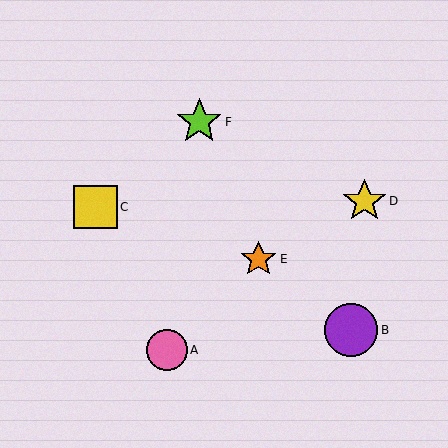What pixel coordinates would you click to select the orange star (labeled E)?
Click at (258, 259) to select the orange star E.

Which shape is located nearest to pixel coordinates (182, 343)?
The pink circle (labeled A) at (167, 350) is nearest to that location.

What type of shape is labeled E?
Shape E is an orange star.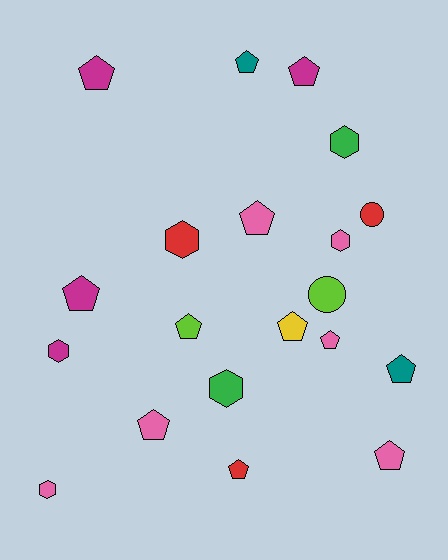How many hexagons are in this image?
There are 6 hexagons.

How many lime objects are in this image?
There are 2 lime objects.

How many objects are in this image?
There are 20 objects.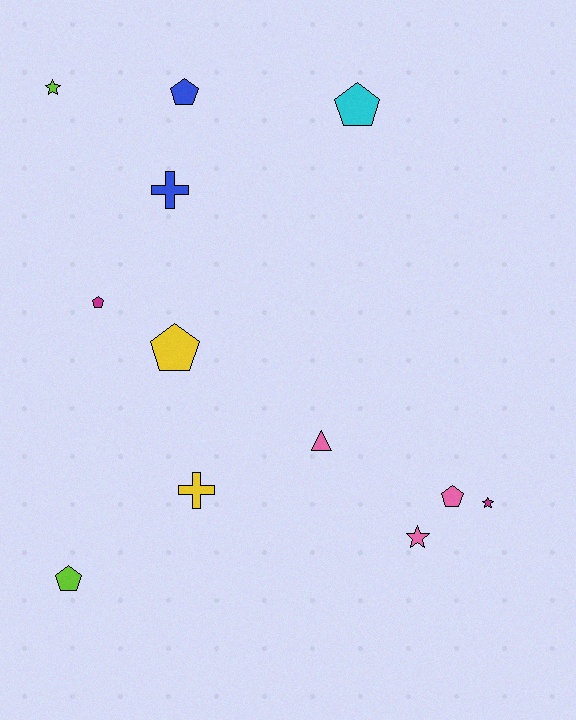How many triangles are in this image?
There is 1 triangle.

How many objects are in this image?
There are 12 objects.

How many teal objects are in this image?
There are no teal objects.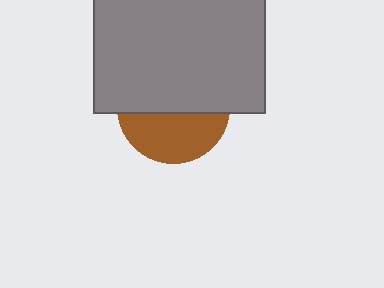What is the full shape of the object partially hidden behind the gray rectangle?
The partially hidden object is a brown circle.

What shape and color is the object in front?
The object in front is a gray rectangle.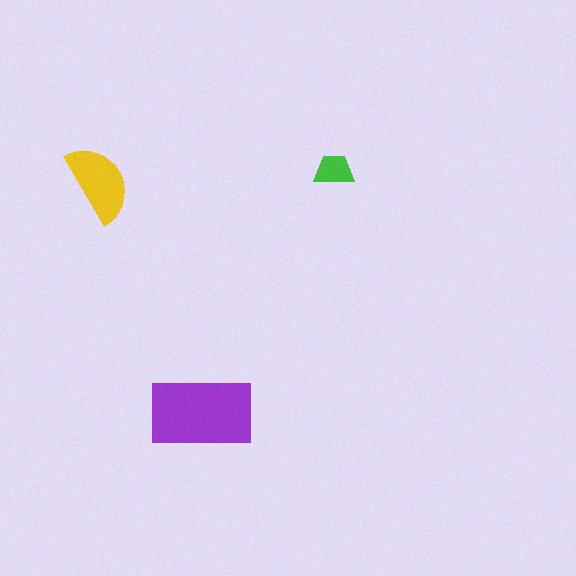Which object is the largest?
The purple rectangle.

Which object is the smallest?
The green trapezoid.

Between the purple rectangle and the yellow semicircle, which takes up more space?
The purple rectangle.